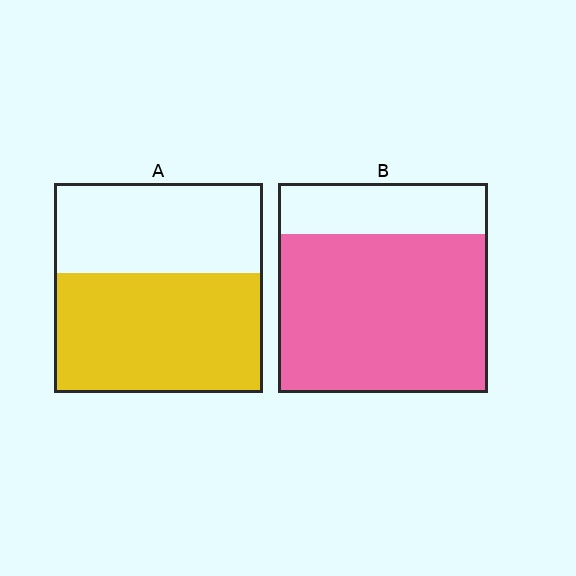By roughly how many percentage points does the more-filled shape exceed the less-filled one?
By roughly 20 percentage points (B over A).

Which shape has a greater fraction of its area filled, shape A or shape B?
Shape B.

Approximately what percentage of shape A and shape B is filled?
A is approximately 55% and B is approximately 75%.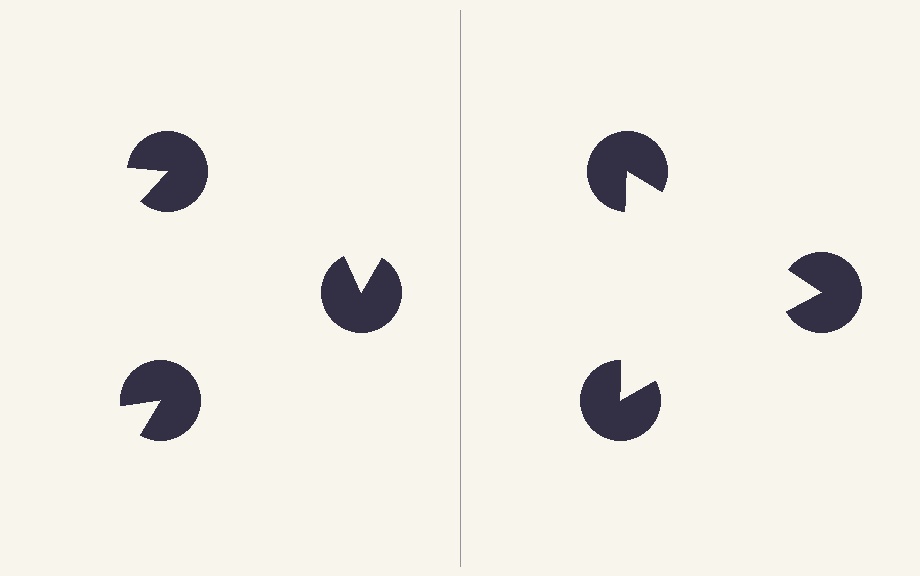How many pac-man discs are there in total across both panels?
6 — 3 on each side.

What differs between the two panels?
The pac-man discs are positioned identically on both sides; only the wedge orientations differ. On the right they align to a triangle; on the left they are misaligned.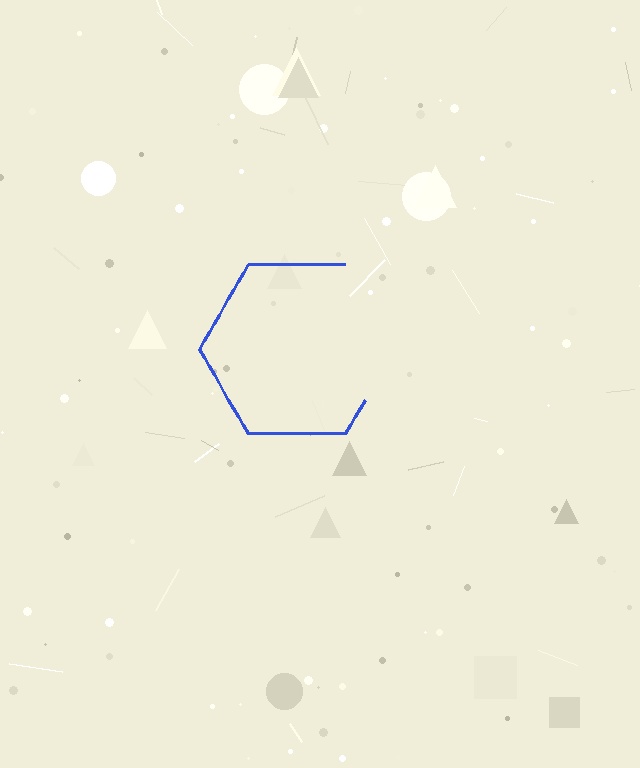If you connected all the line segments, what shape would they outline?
They would outline a hexagon.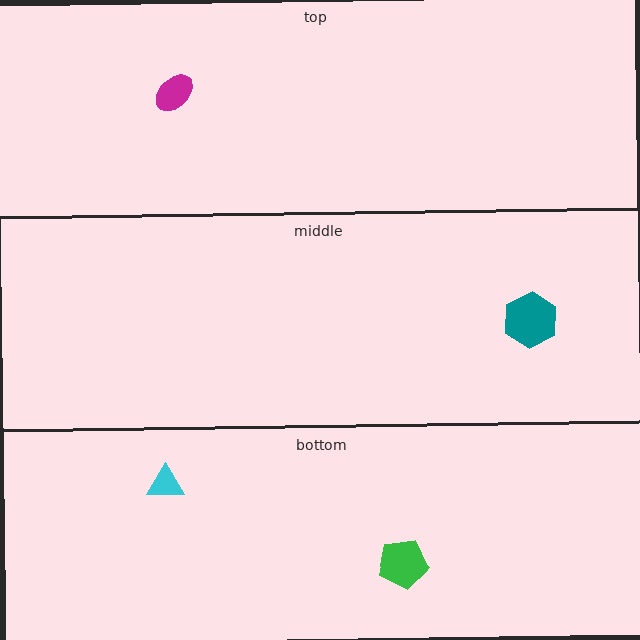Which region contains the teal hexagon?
The middle region.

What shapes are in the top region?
The magenta ellipse.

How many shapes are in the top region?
1.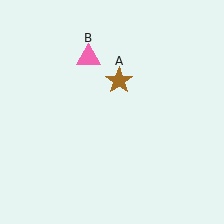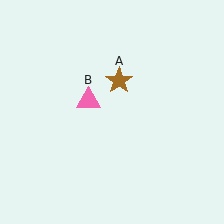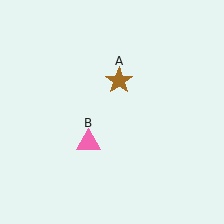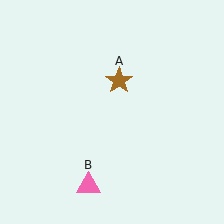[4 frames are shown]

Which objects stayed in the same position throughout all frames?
Brown star (object A) remained stationary.